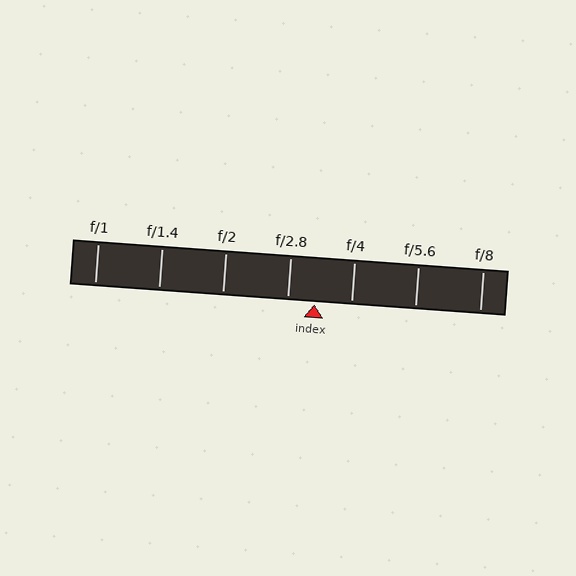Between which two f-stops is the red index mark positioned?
The index mark is between f/2.8 and f/4.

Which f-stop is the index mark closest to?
The index mark is closest to f/2.8.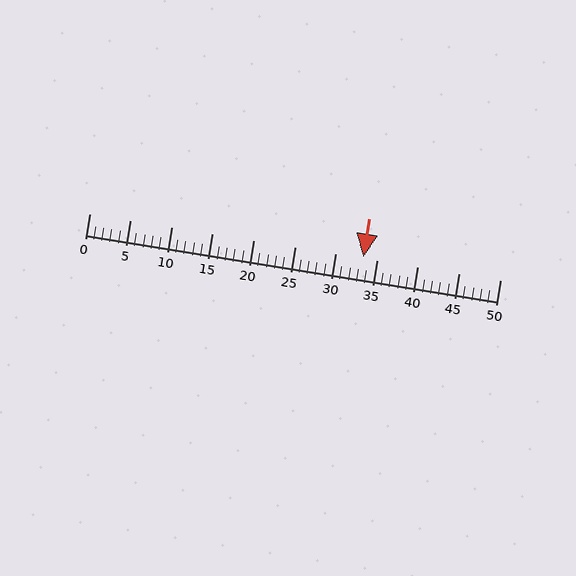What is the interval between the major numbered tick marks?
The major tick marks are spaced 5 units apart.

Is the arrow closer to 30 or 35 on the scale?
The arrow is closer to 35.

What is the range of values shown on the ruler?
The ruler shows values from 0 to 50.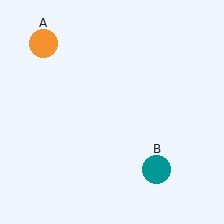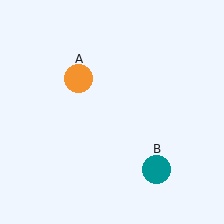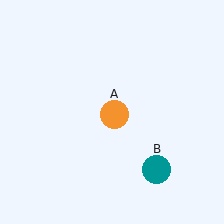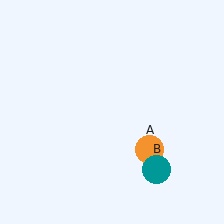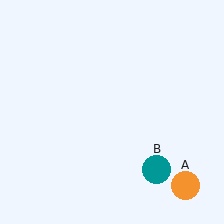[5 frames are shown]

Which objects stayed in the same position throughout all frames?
Teal circle (object B) remained stationary.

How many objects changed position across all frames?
1 object changed position: orange circle (object A).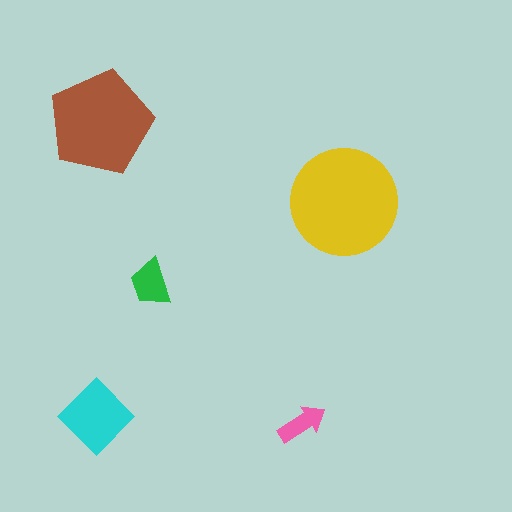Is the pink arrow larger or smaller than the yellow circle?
Smaller.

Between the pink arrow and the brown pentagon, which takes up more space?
The brown pentagon.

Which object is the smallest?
The pink arrow.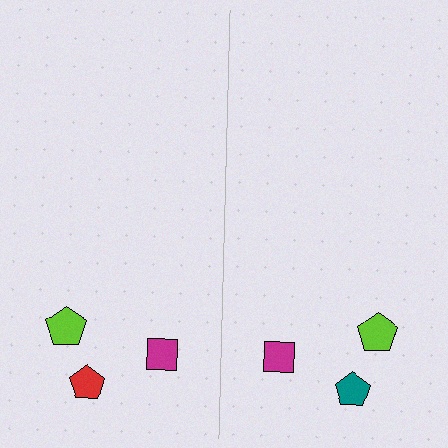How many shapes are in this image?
There are 6 shapes in this image.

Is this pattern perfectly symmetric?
No, the pattern is not perfectly symmetric. The teal pentagon on the right side breaks the symmetry — its mirror counterpart is red.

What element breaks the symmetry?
The teal pentagon on the right side breaks the symmetry — its mirror counterpart is red.